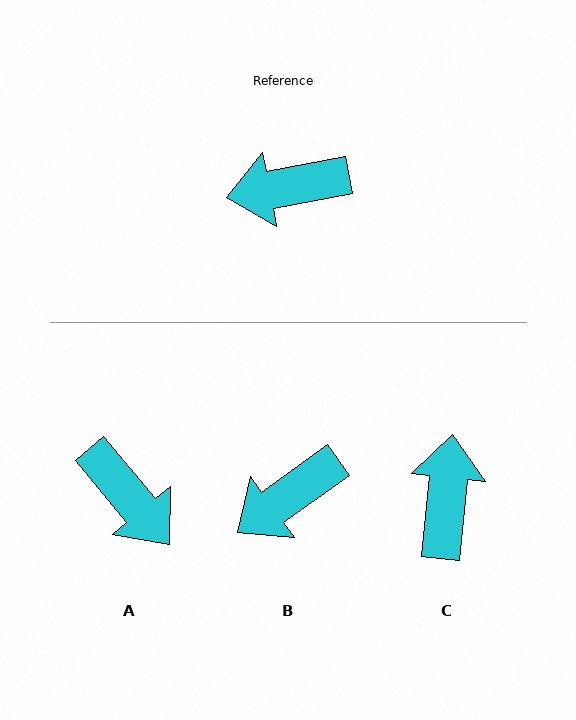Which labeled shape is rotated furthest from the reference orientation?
A, about 119 degrees away.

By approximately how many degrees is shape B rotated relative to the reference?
Approximately 25 degrees counter-clockwise.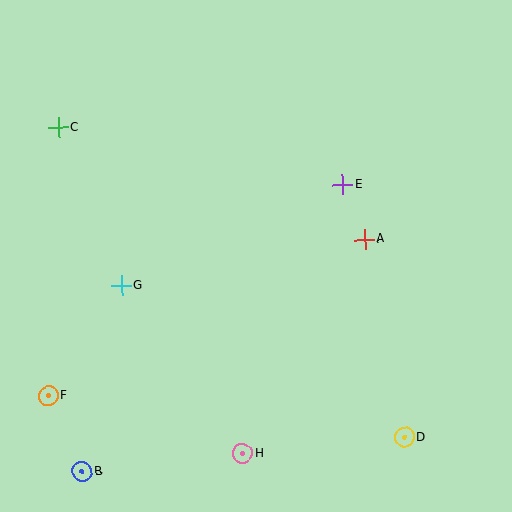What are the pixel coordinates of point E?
Point E is at (343, 185).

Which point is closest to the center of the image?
Point A at (364, 239) is closest to the center.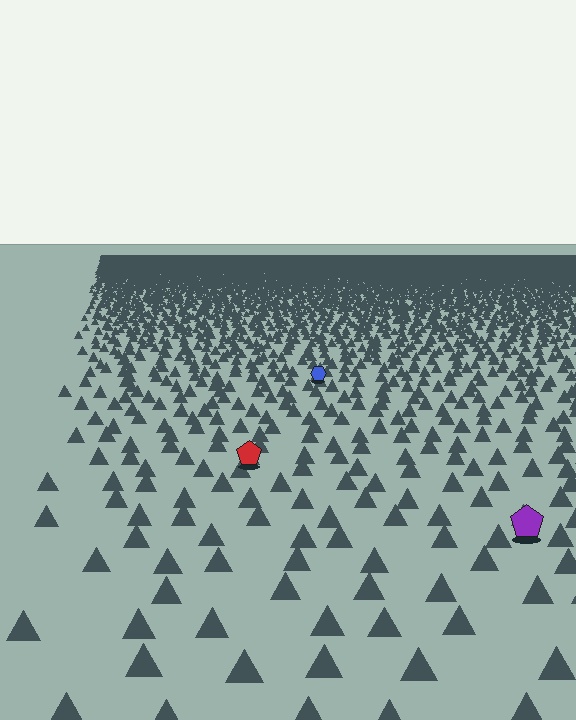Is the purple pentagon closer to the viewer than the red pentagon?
Yes. The purple pentagon is closer — you can tell from the texture gradient: the ground texture is coarser near it.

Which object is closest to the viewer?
The purple pentagon is closest. The texture marks near it are larger and more spread out.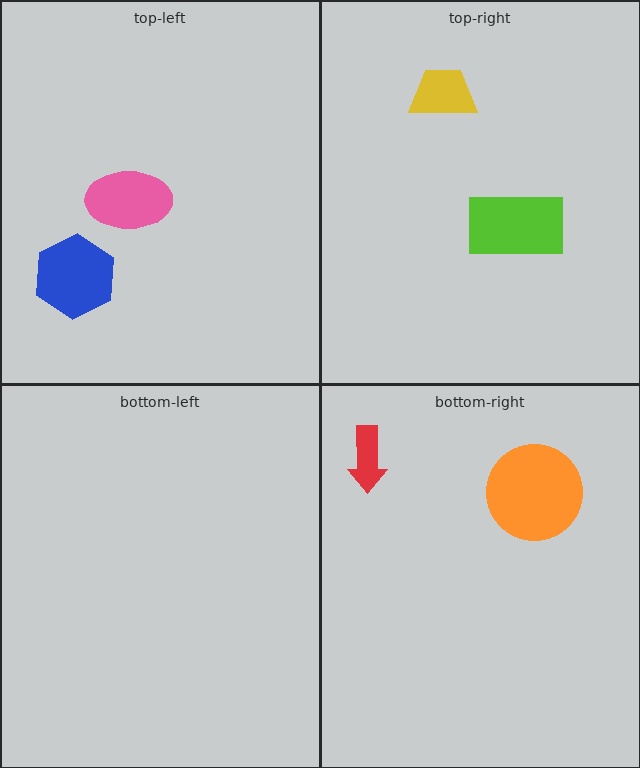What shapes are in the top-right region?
The lime rectangle, the yellow trapezoid.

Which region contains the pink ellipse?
The top-left region.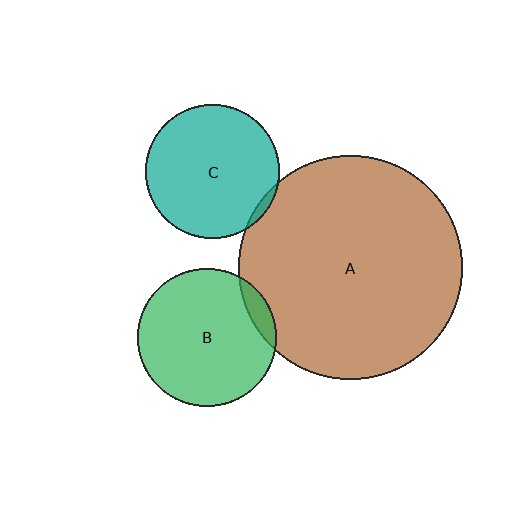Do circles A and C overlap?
Yes.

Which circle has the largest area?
Circle A (brown).